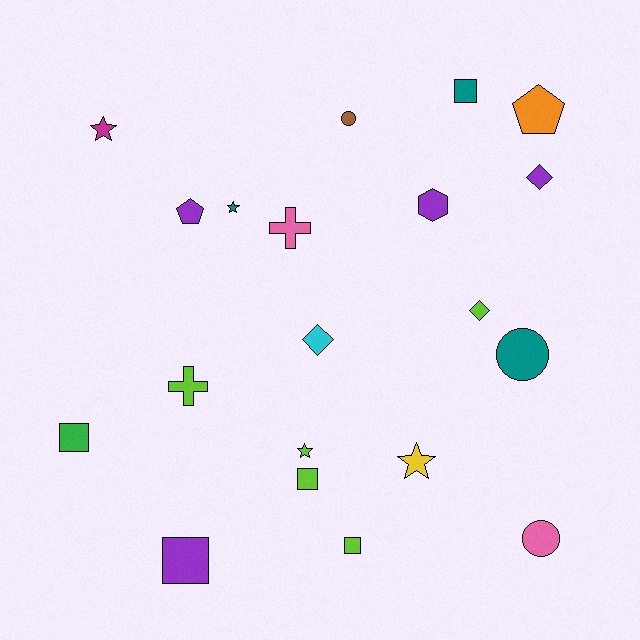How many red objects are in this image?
There are no red objects.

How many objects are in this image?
There are 20 objects.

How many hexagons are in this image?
There is 1 hexagon.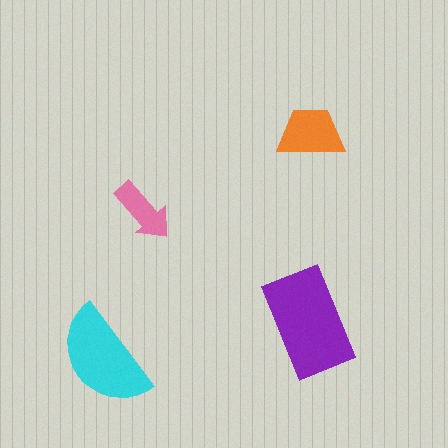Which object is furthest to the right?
The orange trapezoid is rightmost.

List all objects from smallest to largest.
The pink arrow, the orange trapezoid, the cyan semicircle, the purple rectangle.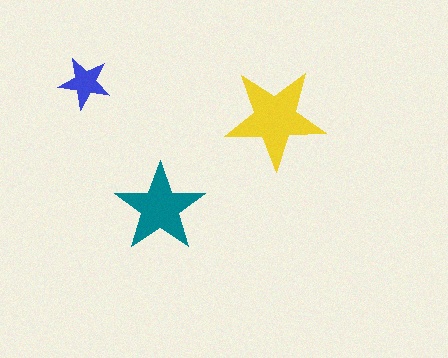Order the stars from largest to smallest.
the yellow one, the teal one, the blue one.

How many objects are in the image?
There are 3 objects in the image.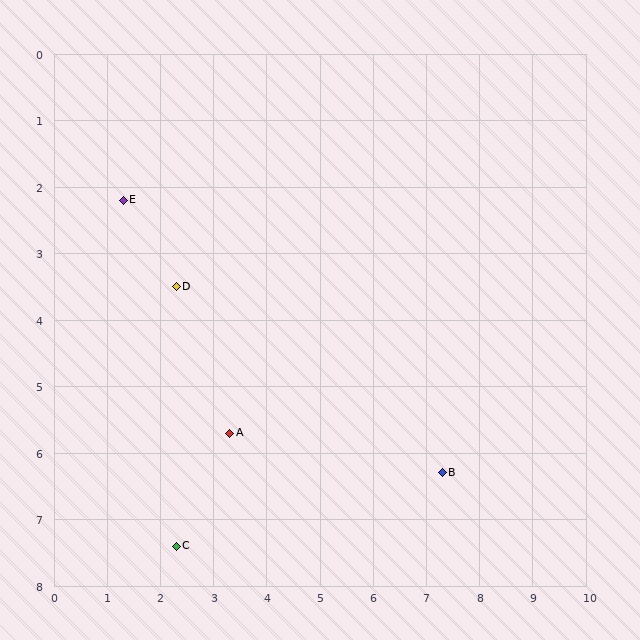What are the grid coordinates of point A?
Point A is at approximately (3.3, 5.7).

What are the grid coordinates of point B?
Point B is at approximately (7.3, 6.3).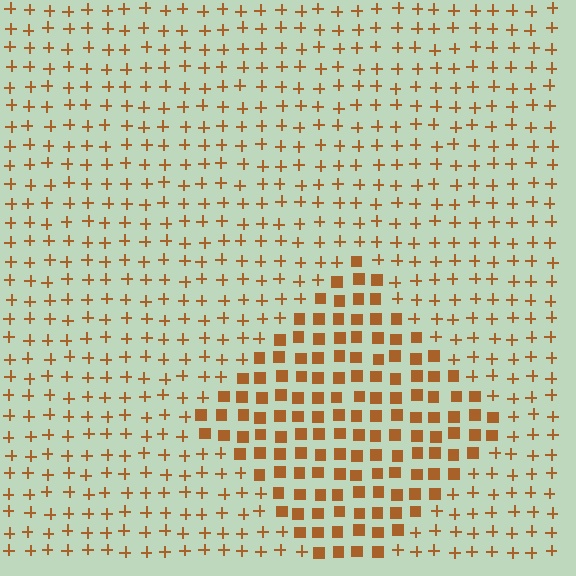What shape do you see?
I see a diamond.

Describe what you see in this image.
The image is filled with small brown elements arranged in a uniform grid. A diamond-shaped region contains squares, while the surrounding area contains plus signs. The boundary is defined purely by the change in element shape.